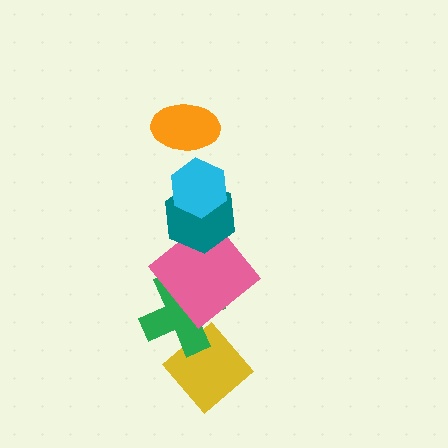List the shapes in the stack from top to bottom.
From top to bottom: the orange ellipse, the cyan hexagon, the teal hexagon, the pink diamond, the green cross, the yellow diamond.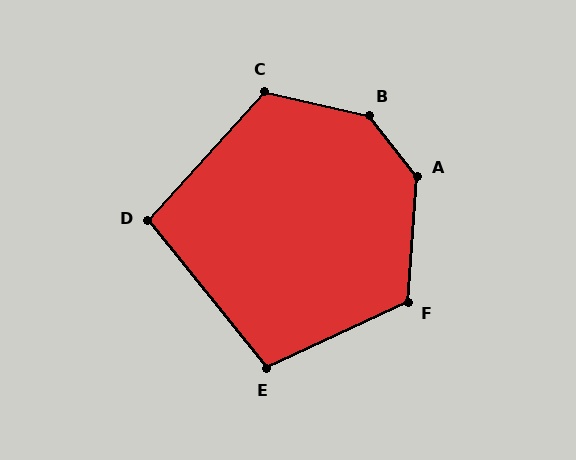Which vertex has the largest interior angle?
B, at approximately 141 degrees.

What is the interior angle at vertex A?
Approximately 137 degrees (obtuse).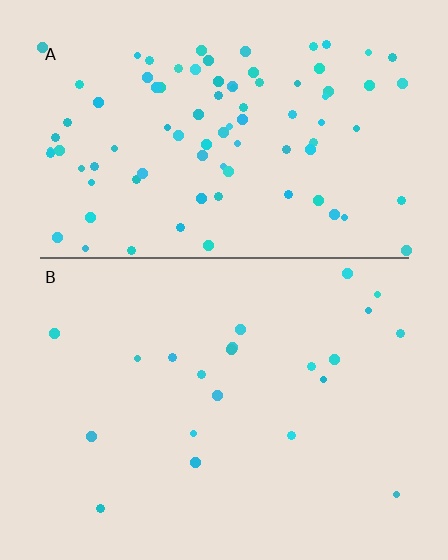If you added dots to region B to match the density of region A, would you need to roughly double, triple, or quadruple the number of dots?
Approximately quadruple.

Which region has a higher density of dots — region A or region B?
A (the top).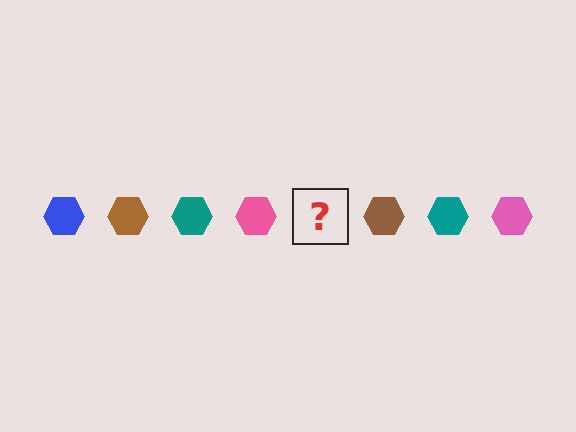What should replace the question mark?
The question mark should be replaced with a blue hexagon.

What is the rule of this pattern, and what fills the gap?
The rule is that the pattern cycles through blue, brown, teal, pink hexagons. The gap should be filled with a blue hexagon.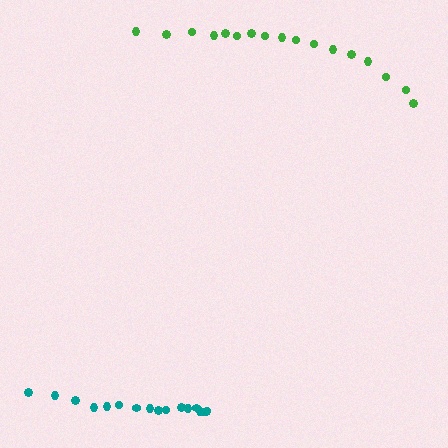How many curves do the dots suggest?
There are 2 distinct paths.